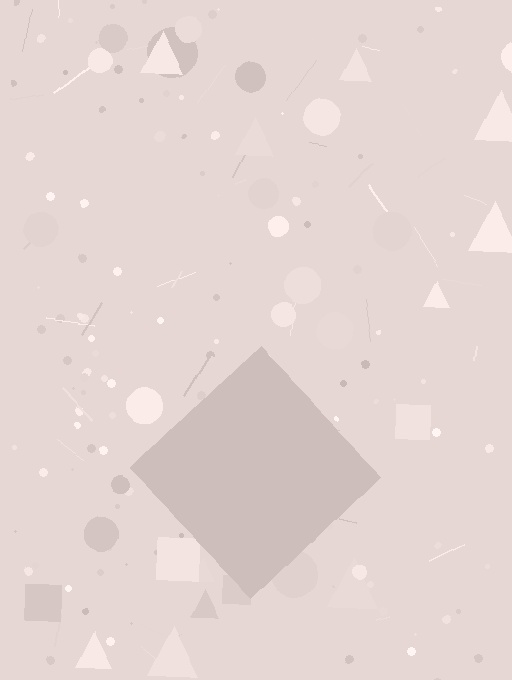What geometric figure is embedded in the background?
A diamond is embedded in the background.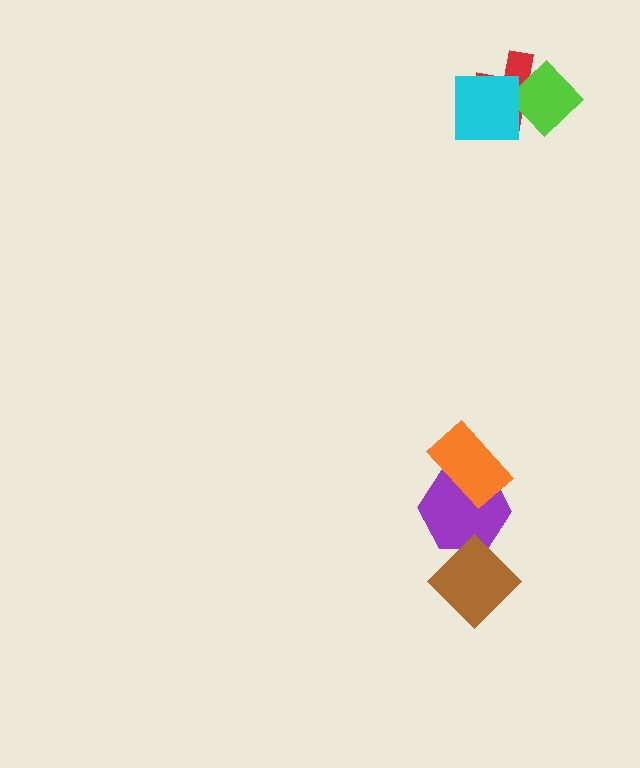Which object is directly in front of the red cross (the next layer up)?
The lime diamond is directly in front of the red cross.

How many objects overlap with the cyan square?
1 object overlaps with the cyan square.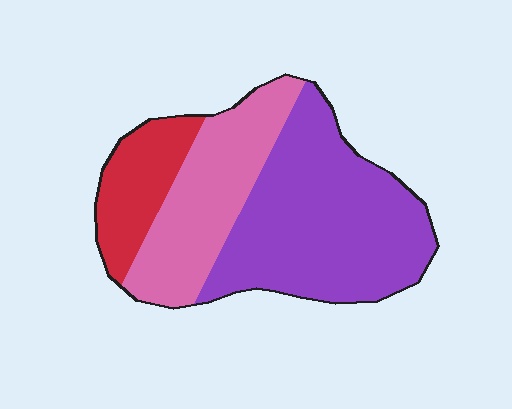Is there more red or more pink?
Pink.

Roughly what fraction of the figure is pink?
Pink takes up between a sixth and a third of the figure.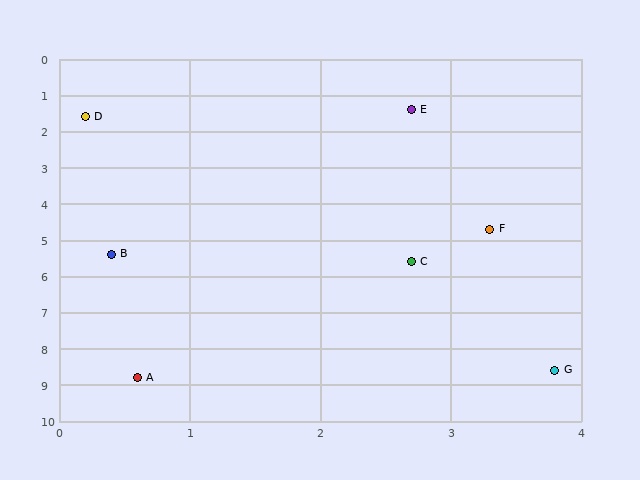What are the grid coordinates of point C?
Point C is at approximately (2.7, 5.6).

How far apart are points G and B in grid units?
Points G and B are about 4.7 grid units apart.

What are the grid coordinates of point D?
Point D is at approximately (0.2, 1.6).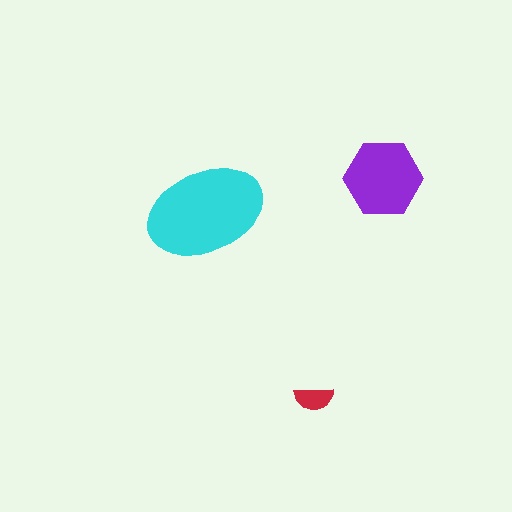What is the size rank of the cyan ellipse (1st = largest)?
1st.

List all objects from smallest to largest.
The red semicircle, the purple hexagon, the cyan ellipse.